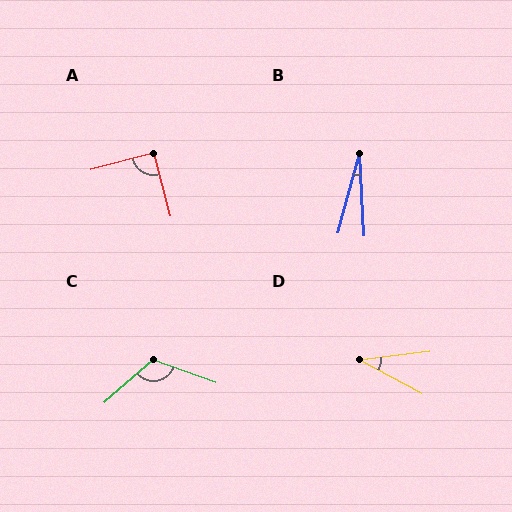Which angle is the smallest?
B, at approximately 18 degrees.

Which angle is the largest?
C, at approximately 119 degrees.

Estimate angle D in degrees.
Approximately 35 degrees.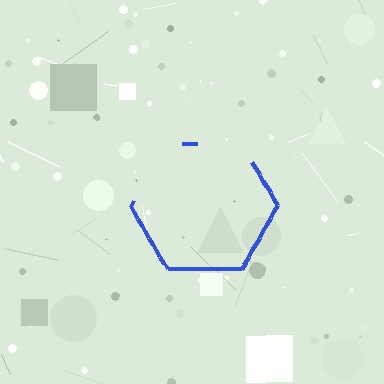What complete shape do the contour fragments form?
The contour fragments form a hexagon.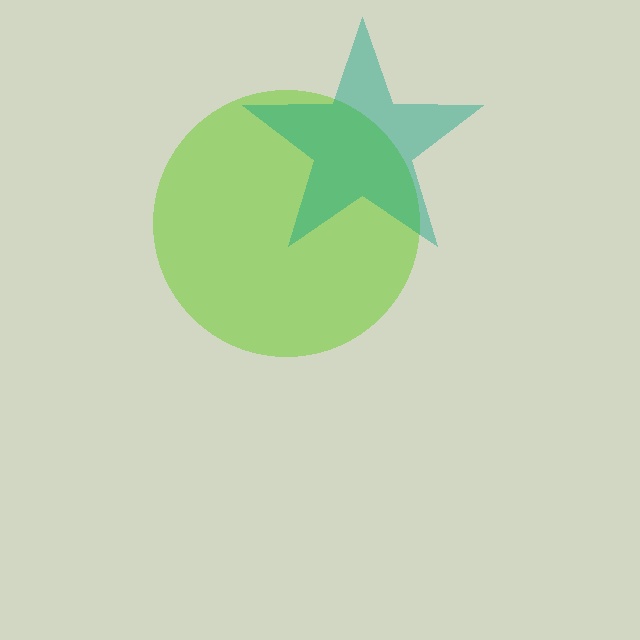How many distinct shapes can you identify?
There are 2 distinct shapes: a lime circle, a teal star.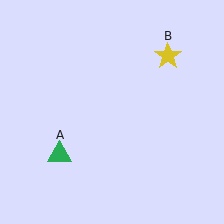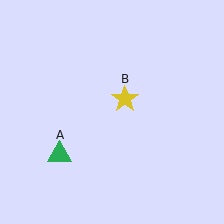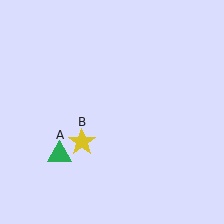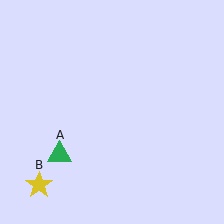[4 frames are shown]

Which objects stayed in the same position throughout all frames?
Green triangle (object A) remained stationary.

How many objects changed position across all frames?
1 object changed position: yellow star (object B).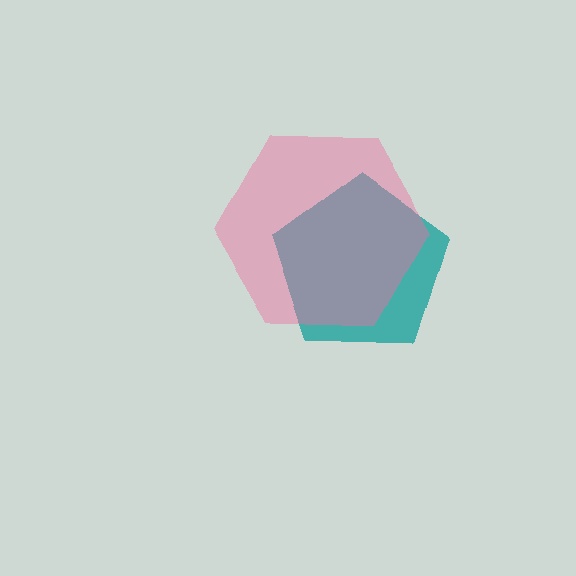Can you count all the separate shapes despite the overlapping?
Yes, there are 2 separate shapes.